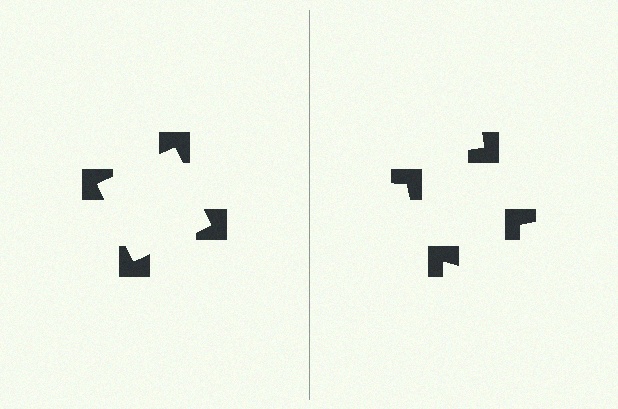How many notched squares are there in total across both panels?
8 — 4 on each side.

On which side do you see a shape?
An illusory square appears on the left side. On the right side the wedge cuts are rotated, so no coherent shape forms.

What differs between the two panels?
The notched squares are positioned identically on both sides; only the wedge orientations differ. On the left they align to a square; on the right they are misaligned.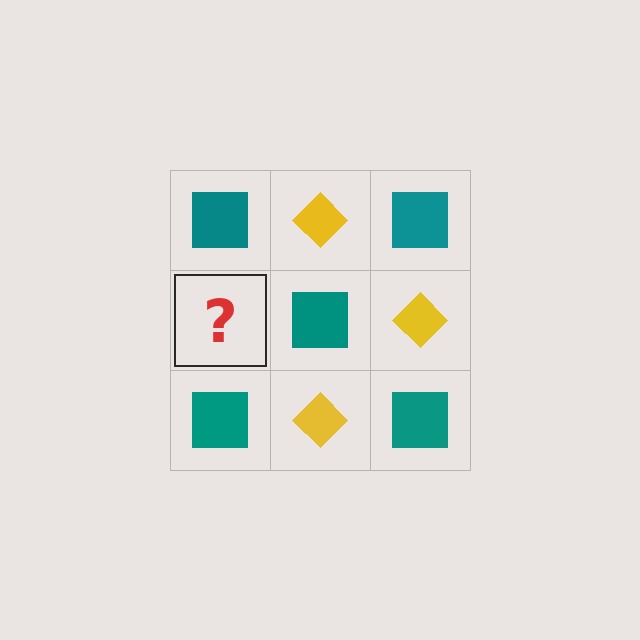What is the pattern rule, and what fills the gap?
The rule is that it alternates teal square and yellow diamond in a checkerboard pattern. The gap should be filled with a yellow diamond.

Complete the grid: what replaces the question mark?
The question mark should be replaced with a yellow diamond.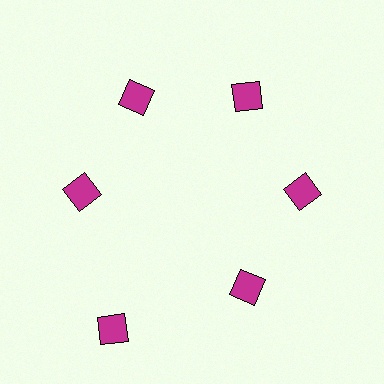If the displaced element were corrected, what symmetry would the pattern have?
It would have 6-fold rotational symmetry — the pattern would map onto itself every 60 degrees.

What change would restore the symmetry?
The symmetry would be restored by moving it inward, back onto the ring so that all 6 diamonds sit at equal angles and equal distance from the center.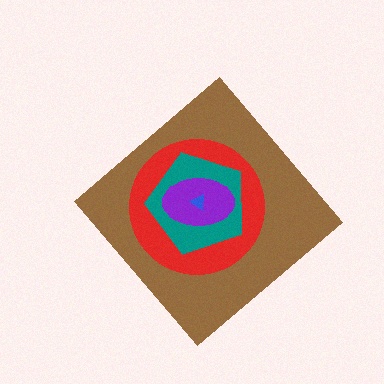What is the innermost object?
The blue triangle.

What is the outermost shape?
The brown diamond.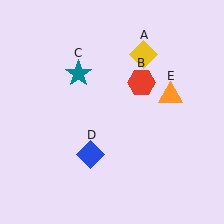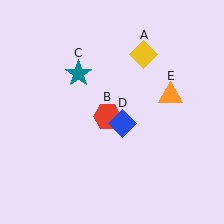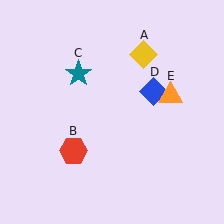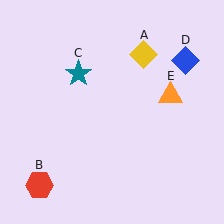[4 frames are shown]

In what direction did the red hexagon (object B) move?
The red hexagon (object B) moved down and to the left.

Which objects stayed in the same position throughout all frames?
Yellow diamond (object A) and teal star (object C) and orange triangle (object E) remained stationary.